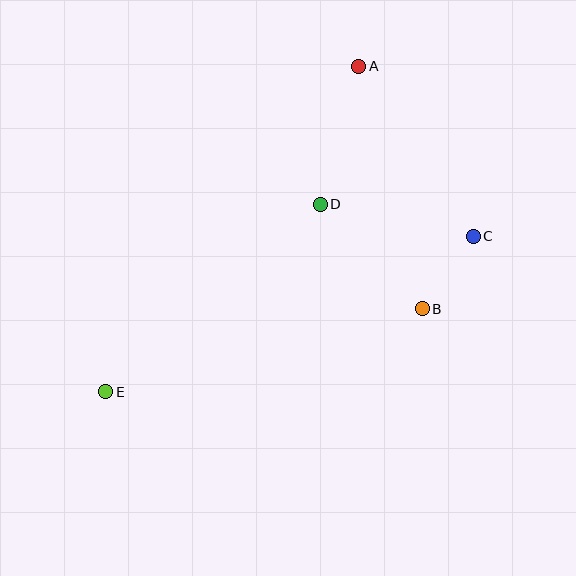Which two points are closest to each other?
Points B and C are closest to each other.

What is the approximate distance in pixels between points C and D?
The distance between C and D is approximately 157 pixels.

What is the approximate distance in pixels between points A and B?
The distance between A and B is approximately 251 pixels.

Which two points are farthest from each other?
Points A and E are farthest from each other.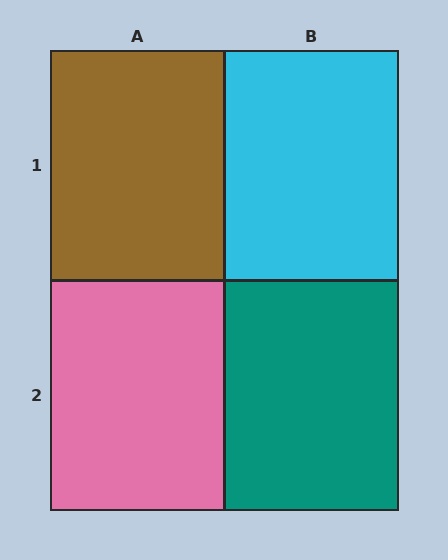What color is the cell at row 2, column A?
Pink.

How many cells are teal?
1 cell is teal.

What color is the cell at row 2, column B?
Teal.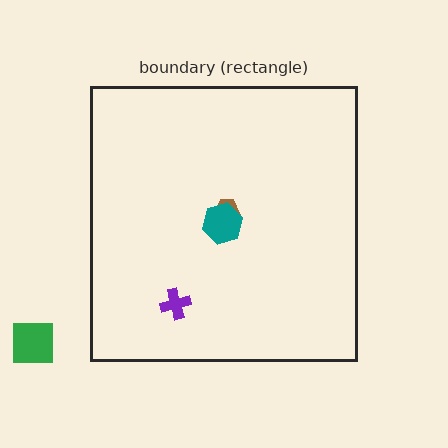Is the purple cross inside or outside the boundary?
Inside.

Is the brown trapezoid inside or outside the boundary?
Inside.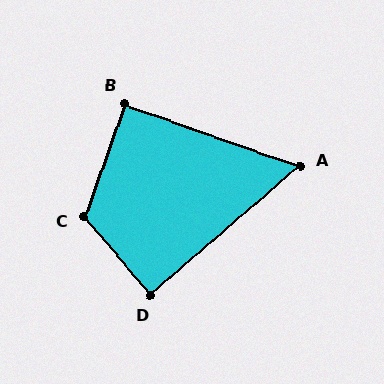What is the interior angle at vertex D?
Approximately 90 degrees (approximately right).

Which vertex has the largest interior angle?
C, at approximately 120 degrees.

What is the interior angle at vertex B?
Approximately 90 degrees (approximately right).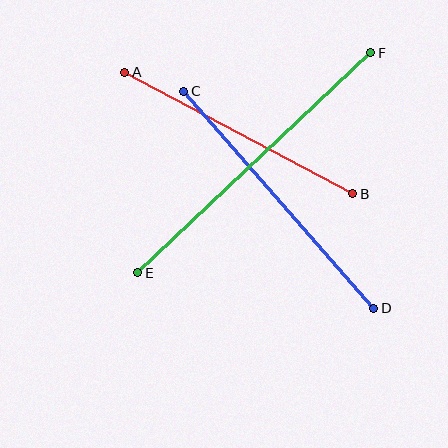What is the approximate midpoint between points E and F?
The midpoint is at approximately (254, 163) pixels.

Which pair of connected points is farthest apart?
Points E and F are farthest apart.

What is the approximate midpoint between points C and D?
The midpoint is at approximately (279, 200) pixels.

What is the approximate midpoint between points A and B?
The midpoint is at approximately (239, 133) pixels.